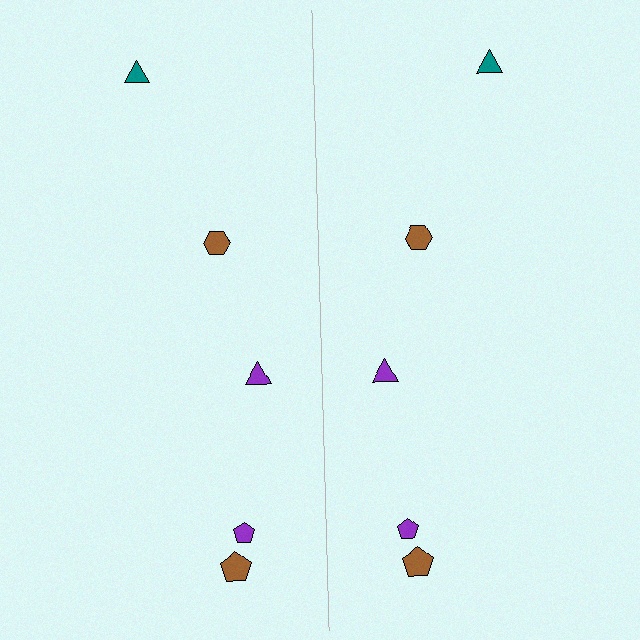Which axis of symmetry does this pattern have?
The pattern has a vertical axis of symmetry running through the center of the image.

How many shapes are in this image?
There are 10 shapes in this image.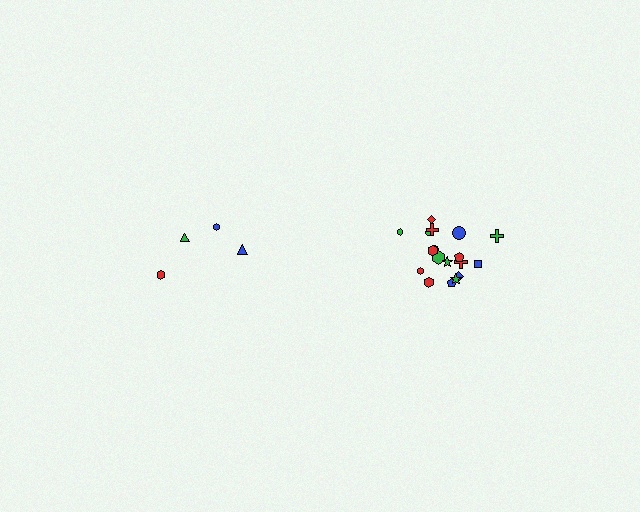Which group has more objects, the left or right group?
The right group.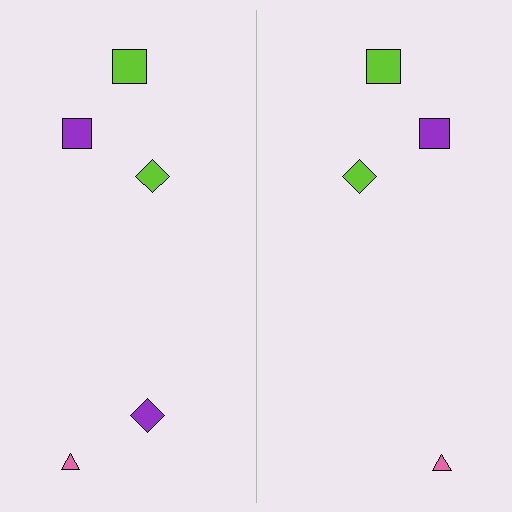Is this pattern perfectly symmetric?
No, the pattern is not perfectly symmetric. A purple diamond is missing from the right side.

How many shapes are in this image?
There are 9 shapes in this image.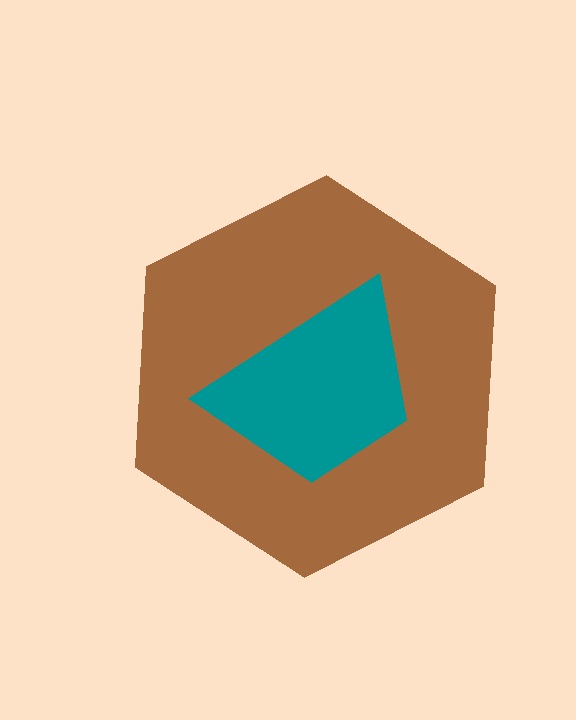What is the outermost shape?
The brown hexagon.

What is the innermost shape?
The teal trapezoid.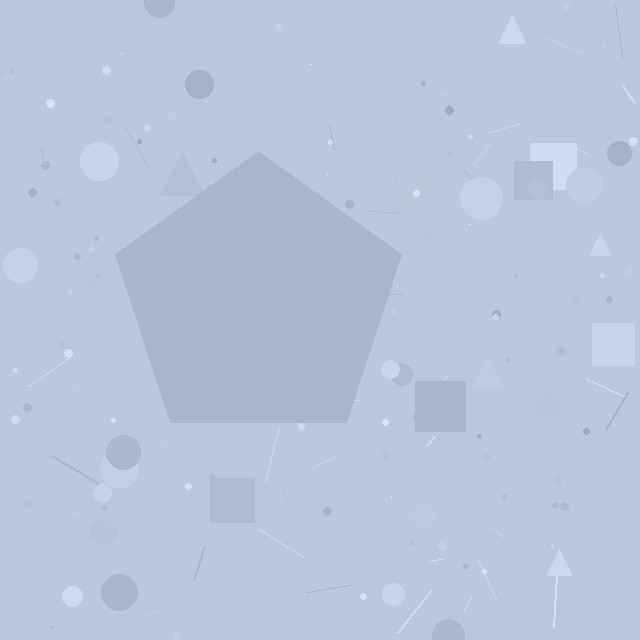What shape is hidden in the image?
A pentagon is hidden in the image.